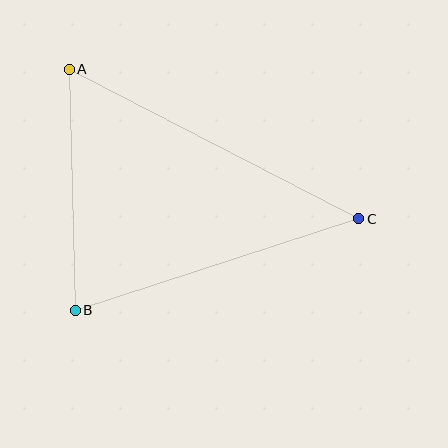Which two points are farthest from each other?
Points A and C are farthest from each other.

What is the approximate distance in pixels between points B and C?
The distance between B and C is approximately 298 pixels.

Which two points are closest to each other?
Points A and B are closest to each other.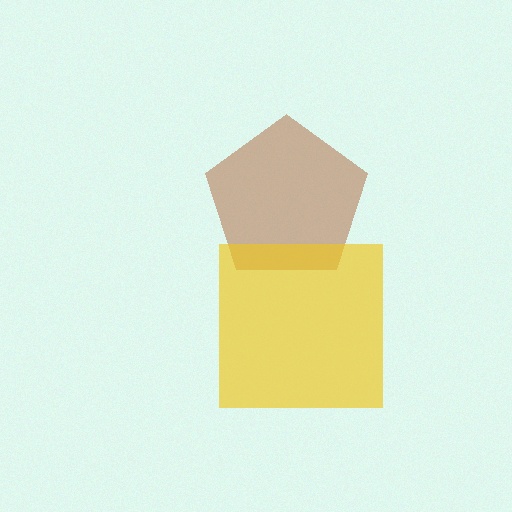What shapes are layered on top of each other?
The layered shapes are: a brown pentagon, a yellow square.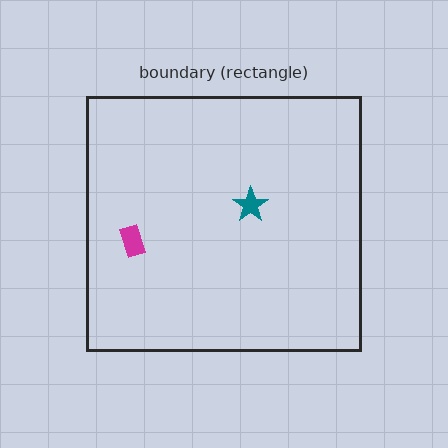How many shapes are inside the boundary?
2 inside, 0 outside.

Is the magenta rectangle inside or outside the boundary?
Inside.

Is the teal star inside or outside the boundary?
Inside.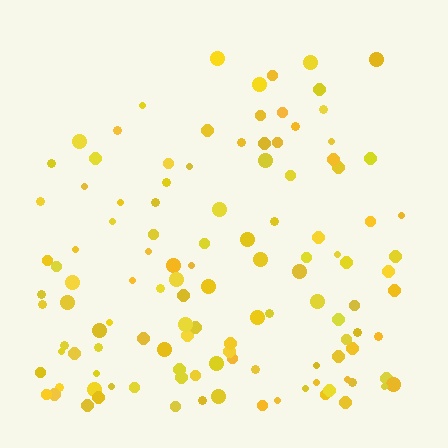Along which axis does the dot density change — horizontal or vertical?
Vertical.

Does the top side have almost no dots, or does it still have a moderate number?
Still a moderate number, just noticeably fewer than the bottom.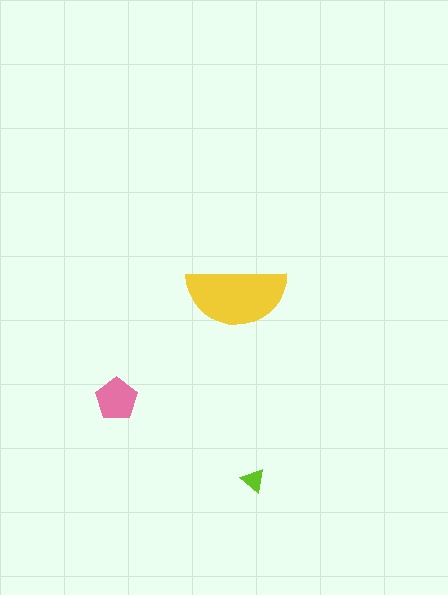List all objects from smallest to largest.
The lime triangle, the pink pentagon, the yellow semicircle.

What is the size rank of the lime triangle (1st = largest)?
3rd.